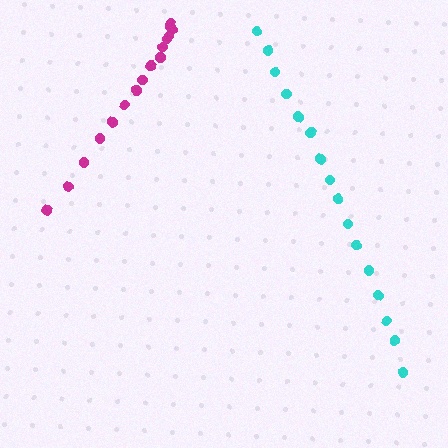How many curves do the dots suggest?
There are 2 distinct paths.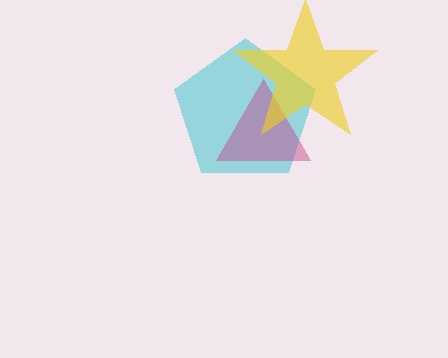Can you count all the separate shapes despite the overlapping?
Yes, there are 3 separate shapes.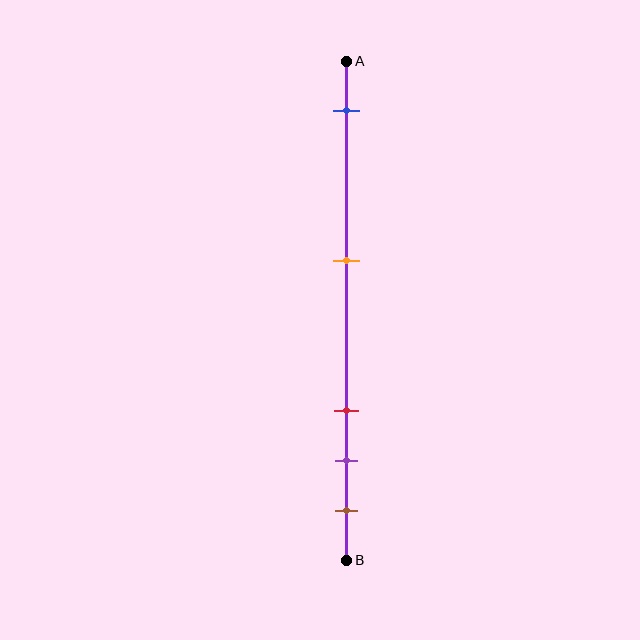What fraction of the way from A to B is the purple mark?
The purple mark is approximately 80% (0.8) of the way from A to B.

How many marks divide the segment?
There are 5 marks dividing the segment.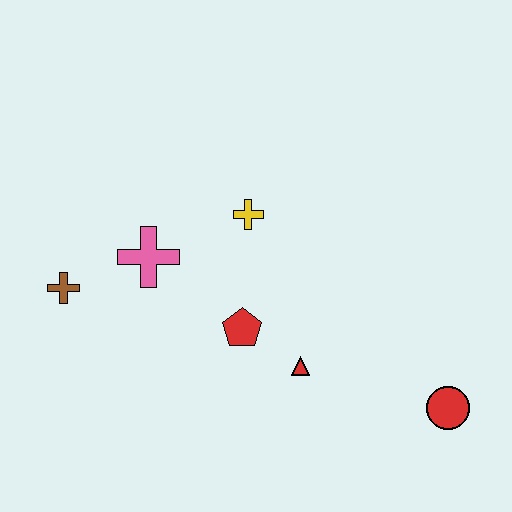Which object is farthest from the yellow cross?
The red circle is farthest from the yellow cross.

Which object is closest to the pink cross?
The brown cross is closest to the pink cross.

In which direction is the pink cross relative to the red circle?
The pink cross is to the left of the red circle.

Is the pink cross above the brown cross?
Yes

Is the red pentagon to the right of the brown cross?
Yes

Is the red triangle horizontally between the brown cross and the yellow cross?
No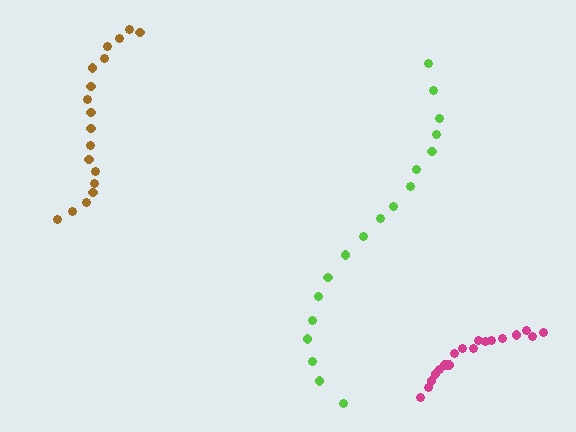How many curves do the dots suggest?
There are 3 distinct paths.